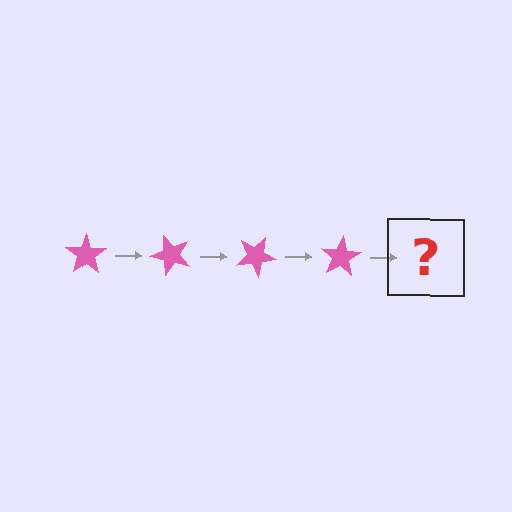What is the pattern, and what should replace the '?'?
The pattern is that the star rotates 50 degrees each step. The '?' should be a pink star rotated 200 degrees.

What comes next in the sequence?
The next element should be a pink star rotated 200 degrees.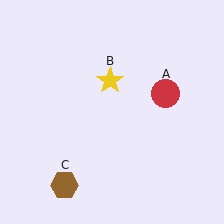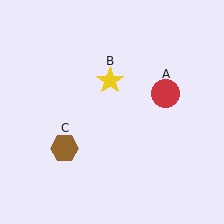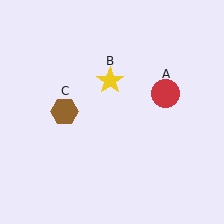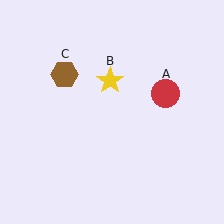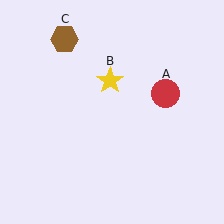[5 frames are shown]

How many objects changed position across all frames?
1 object changed position: brown hexagon (object C).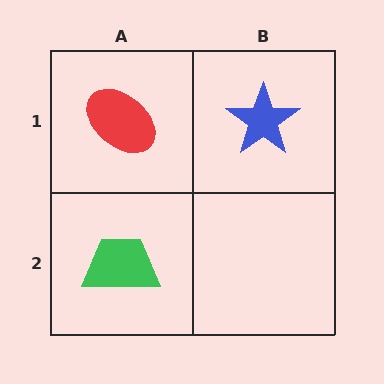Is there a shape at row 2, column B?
No, that cell is empty.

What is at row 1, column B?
A blue star.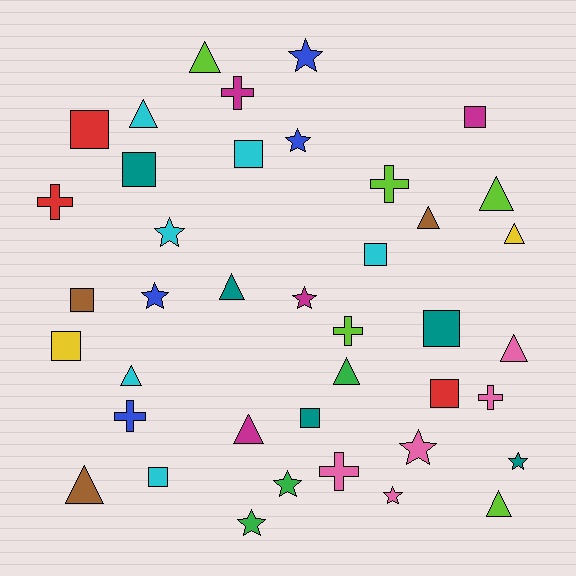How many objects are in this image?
There are 40 objects.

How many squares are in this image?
There are 11 squares.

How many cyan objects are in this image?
There are 6 cyan objects.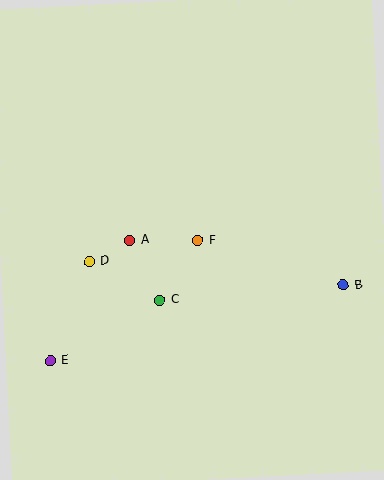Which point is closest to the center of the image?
Point F at (198, 241) is closest to the center.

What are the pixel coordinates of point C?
Point C is at (160, 300).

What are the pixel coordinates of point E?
Point E is at (50, 360).